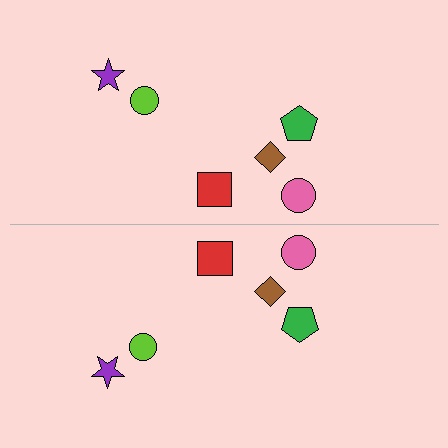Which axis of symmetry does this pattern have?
The pattern has a horizontal axis of symmetry running through the center of the image.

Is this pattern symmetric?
Yes, this pattern has bilateral (reflection) symmetry.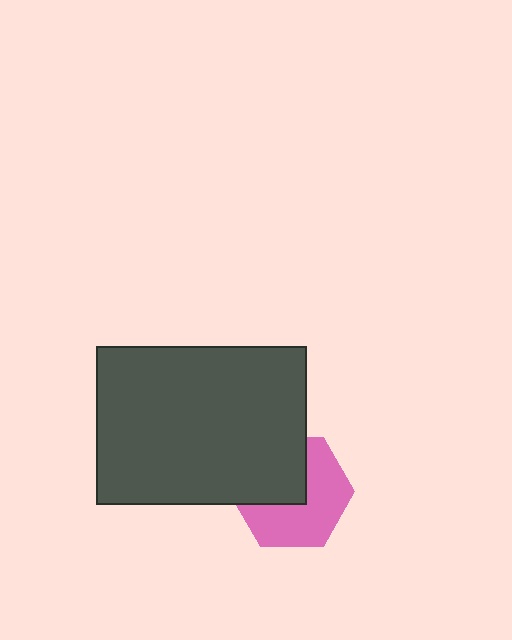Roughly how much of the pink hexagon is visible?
About half of it is visible (roughly 57%).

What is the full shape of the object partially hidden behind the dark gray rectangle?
The partially hidden object is a pink hexagon.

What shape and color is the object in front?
The object in front is a dark gray rectangle.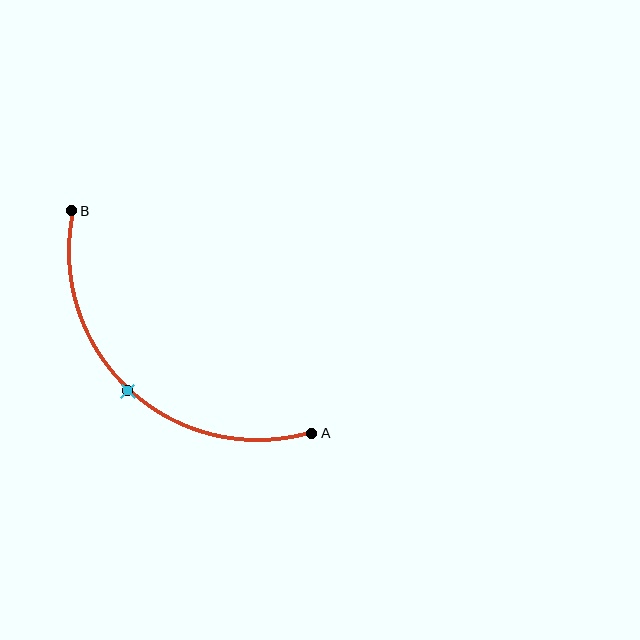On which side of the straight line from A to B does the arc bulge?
The arc bulges below and to the left of the straight line connecting A and B.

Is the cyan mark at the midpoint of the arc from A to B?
Yes. The cyan mark lies on the arc at equal arc-length from both A and B — it is the arc midpoint.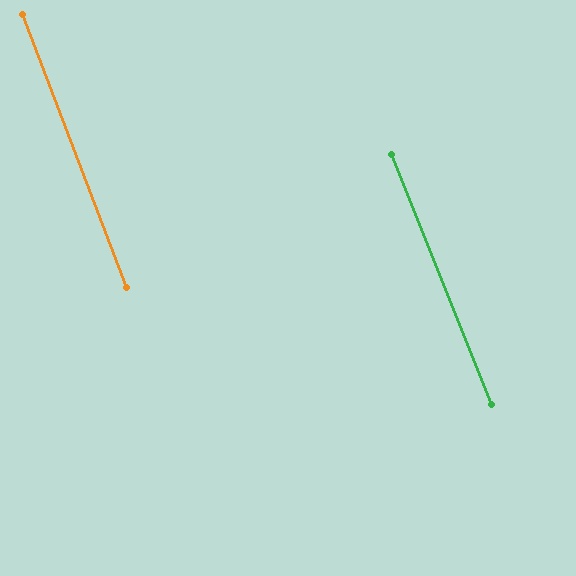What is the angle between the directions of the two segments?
Approximately 1 degree.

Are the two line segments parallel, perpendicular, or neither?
Parallel — their directions differ by only 1.1°.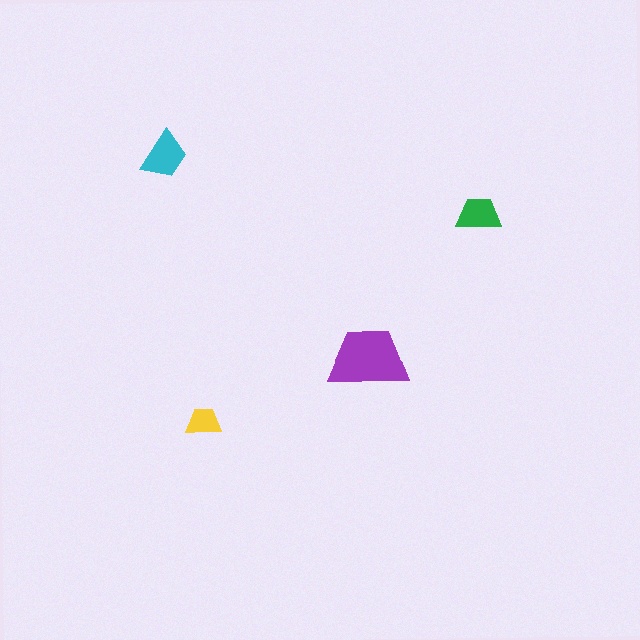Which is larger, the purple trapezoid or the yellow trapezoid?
The purple one.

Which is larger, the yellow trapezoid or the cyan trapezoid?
The cyan one.